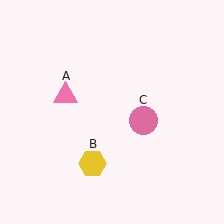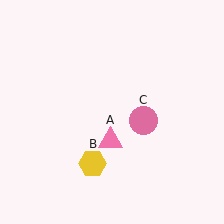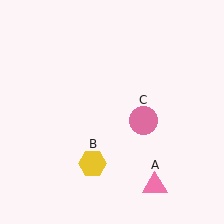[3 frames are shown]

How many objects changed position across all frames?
1 object changed position: pink triangle (object A).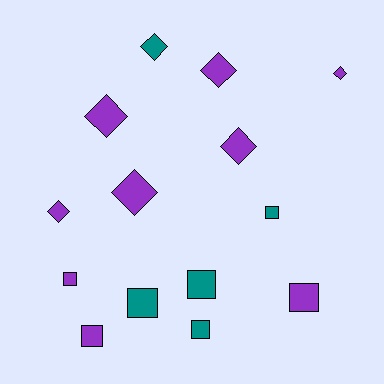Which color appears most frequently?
Purple, with 9 objects.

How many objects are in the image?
There are 14 objects.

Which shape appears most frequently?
Square, with 7 objects.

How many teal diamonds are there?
There is 1 teal diamond.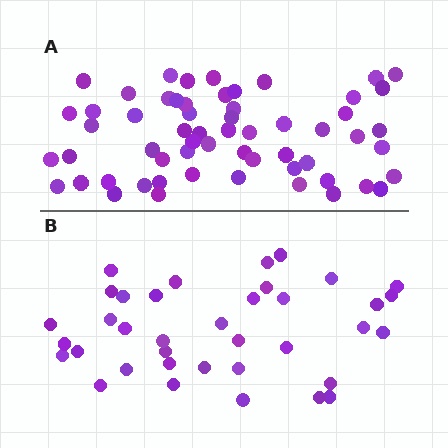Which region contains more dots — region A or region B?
Region A (the top region) has more dots.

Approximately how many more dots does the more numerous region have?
Region A has approximately 20 more dots than region B.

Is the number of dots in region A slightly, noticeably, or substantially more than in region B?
Region A has substantially more. The ratio is roughly 1.6 to 1.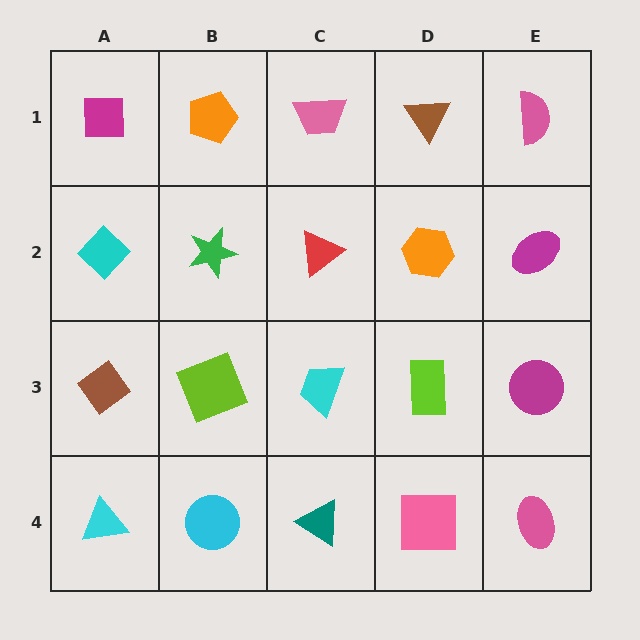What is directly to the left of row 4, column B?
A cyan triangle.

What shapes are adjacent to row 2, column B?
An orange pentagon (row 1, column B), a lime square (row 3, column B), a cyan diamond (row 2, column A), a red triangle (row 2, column C).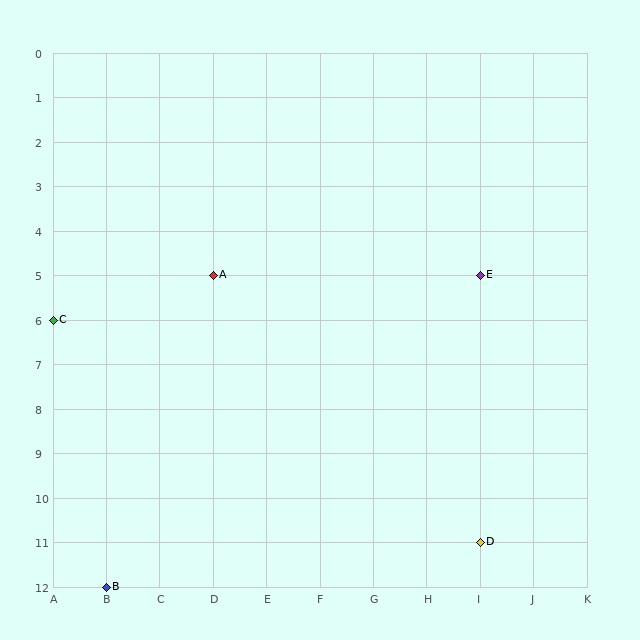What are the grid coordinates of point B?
Point B is at grid coordinates (B, 12).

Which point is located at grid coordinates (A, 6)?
Point C is at (A, 6).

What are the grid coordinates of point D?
Point D is at grid coordinates (I, 11).